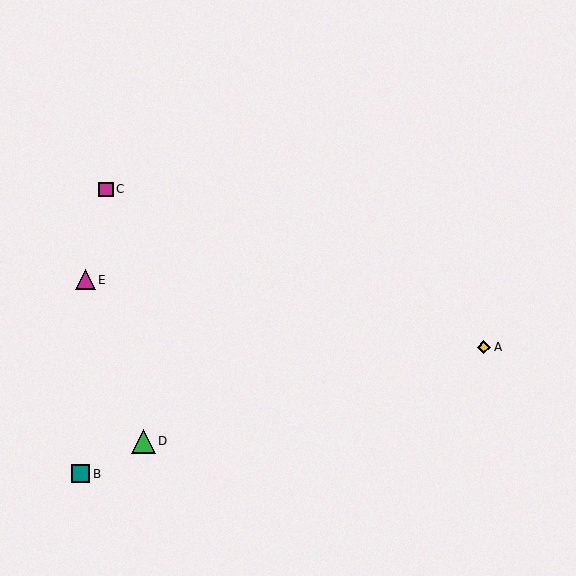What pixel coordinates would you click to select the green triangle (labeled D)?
Click at (143, 441) to select the green triangle D.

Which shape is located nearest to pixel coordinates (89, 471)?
The teal square (labeled B) at (81, 474) is nearest to that location.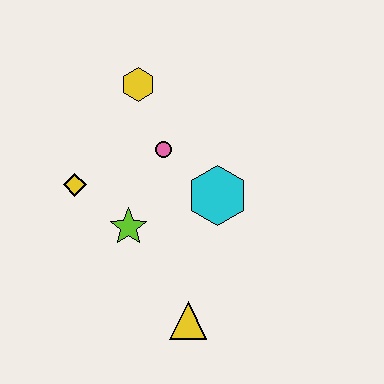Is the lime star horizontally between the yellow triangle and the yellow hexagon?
No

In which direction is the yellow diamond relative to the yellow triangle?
The yellow diamond is above the yellow triangle.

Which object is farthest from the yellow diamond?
The yellow triangle is farthest from the yellow diamond.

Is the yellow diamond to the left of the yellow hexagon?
Yes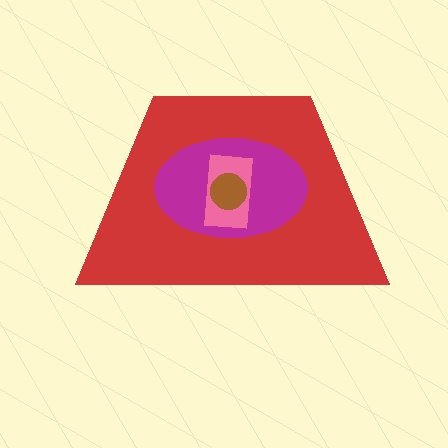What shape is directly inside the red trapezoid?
The magenta ellipse.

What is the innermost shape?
The brown circle.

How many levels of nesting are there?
4.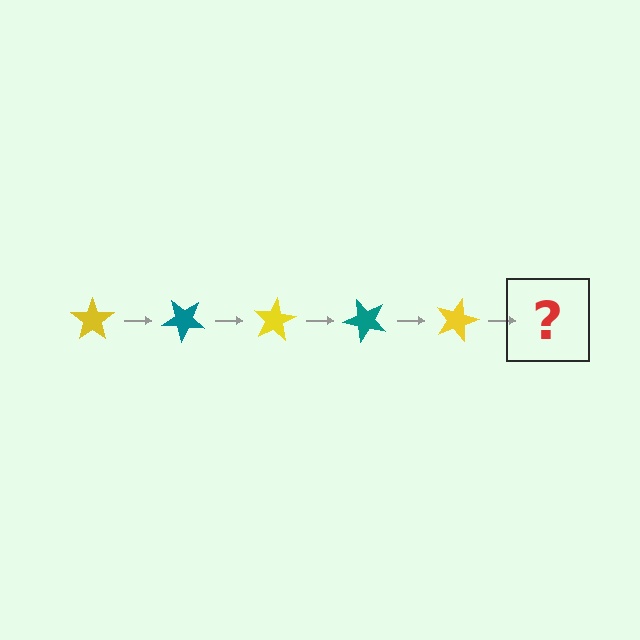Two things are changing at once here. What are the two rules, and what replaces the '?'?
The two rules are that it rotates 40 degrees each step and the color cycles through yellow and teal. The '?' should be a teal star, rotated 200 degrees from the start.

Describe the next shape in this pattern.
It should be a teal star, rotated 200 degrees from the start.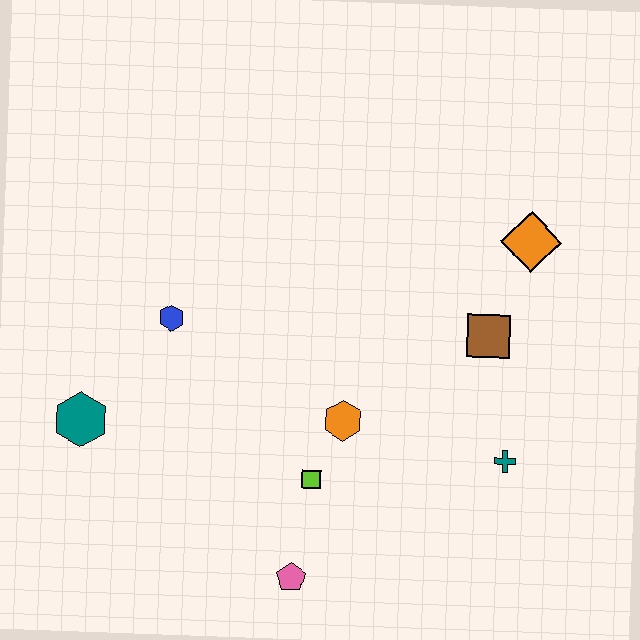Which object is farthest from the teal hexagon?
The orange diamond is farthest from the teal hexagon.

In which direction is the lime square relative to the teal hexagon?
The lime square is to the right of the teal hexagon.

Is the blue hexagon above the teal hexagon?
Yes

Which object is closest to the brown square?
The orange diamond is closest to the brown square.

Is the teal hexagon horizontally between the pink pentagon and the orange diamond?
No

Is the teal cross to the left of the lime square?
No